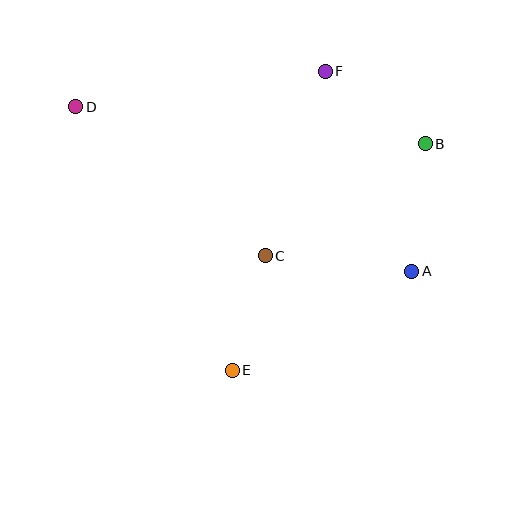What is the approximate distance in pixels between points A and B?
The distance between A and B is approximately 128 pixels.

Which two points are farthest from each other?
Points A and D are farthest from each other.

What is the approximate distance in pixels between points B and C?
The distance between B and C is approximately 195 pixels.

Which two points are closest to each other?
Points C and E are closest to each other.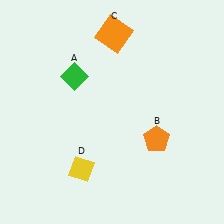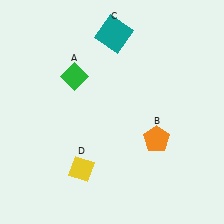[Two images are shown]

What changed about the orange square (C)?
In Image 1, C is orange. In Image 2, it changed to teal.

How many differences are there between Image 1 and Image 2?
There is 1 difference between the two images.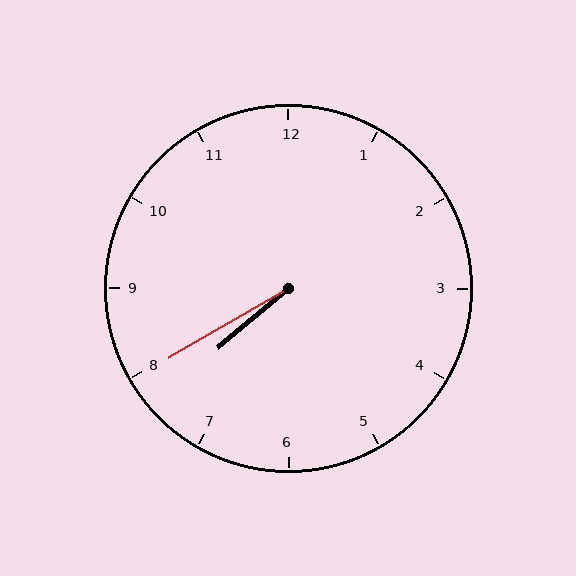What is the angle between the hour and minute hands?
Approximately 10 degrees.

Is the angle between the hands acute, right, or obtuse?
It is acute.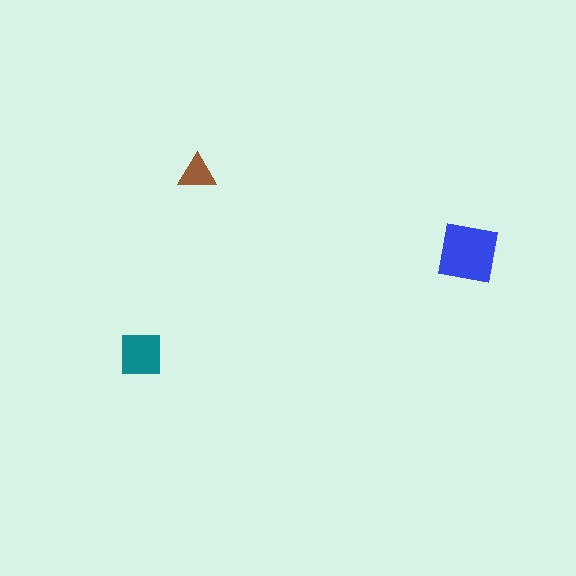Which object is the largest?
The blue square.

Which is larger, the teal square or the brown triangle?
The teal square.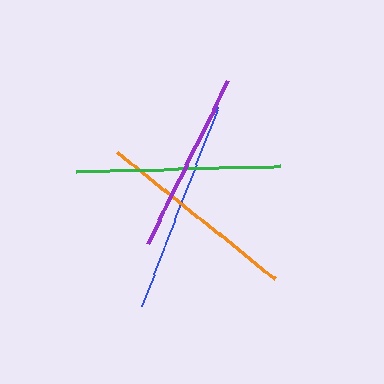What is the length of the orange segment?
The orange segment is approximately 201 pixels long.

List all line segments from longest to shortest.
From longest to shortest: blue, green, orange, purple.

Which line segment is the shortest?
The purple line is the shortest at approximately 182 pixels.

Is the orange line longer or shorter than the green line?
The green line is longer than the orange line.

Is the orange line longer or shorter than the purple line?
The orange line is longer than the purple line.